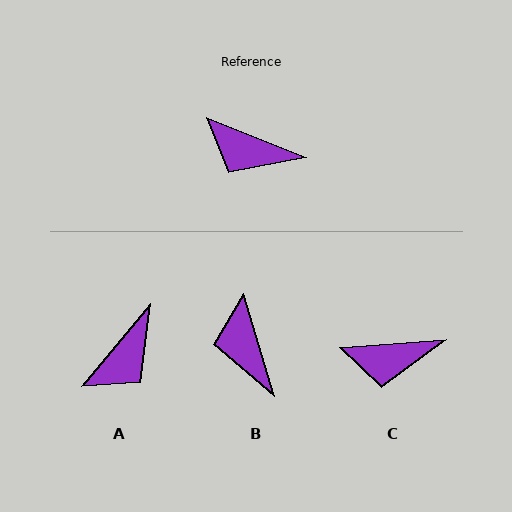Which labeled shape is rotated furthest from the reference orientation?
A, about 72 degrees away.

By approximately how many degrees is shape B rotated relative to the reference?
Approximately 51 degrees clockwise.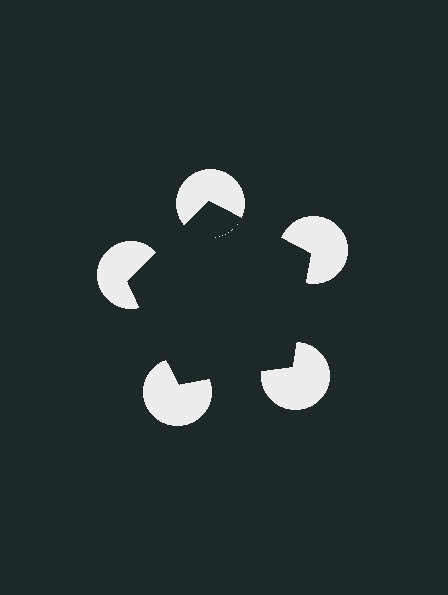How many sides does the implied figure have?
5 sides.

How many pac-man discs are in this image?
There are 5 — one at each vertex of the illusory pentagon.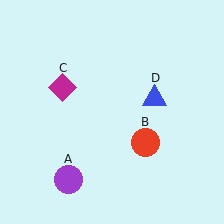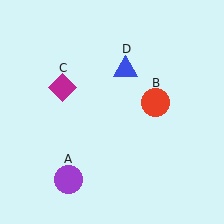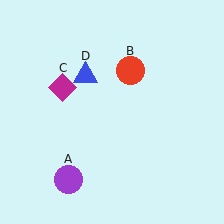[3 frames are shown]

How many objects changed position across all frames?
2 objects changed position: red circle (object B), blue triangle (object D).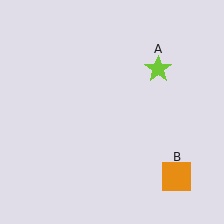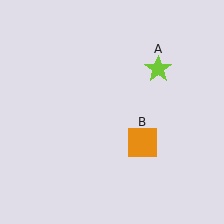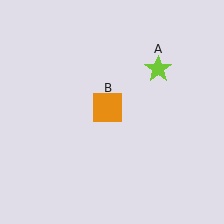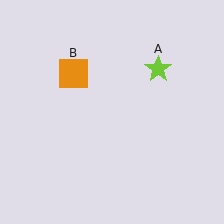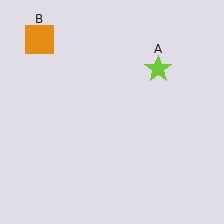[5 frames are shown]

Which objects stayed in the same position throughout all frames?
Lime star (object A) remained stationary.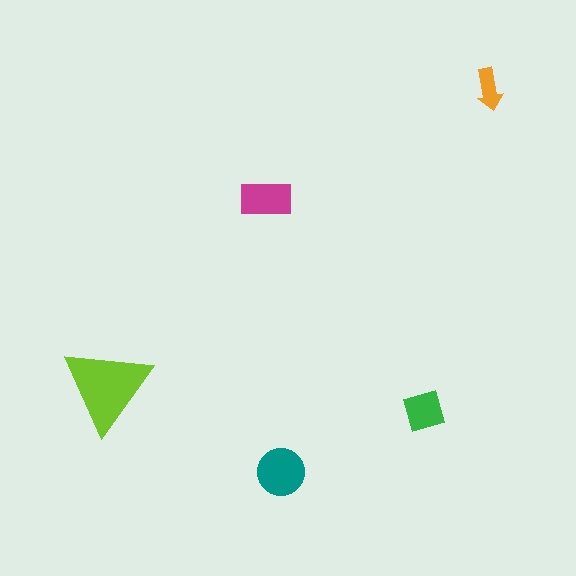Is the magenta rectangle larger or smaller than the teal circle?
Smaller.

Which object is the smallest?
The orange arrow.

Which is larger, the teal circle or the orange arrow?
The teal circle.